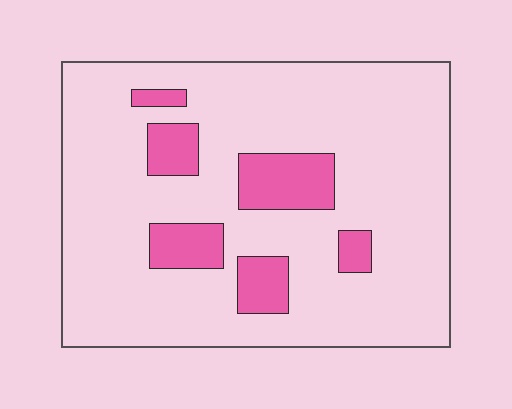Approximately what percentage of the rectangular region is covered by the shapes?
Approximately 15%.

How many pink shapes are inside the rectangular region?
6.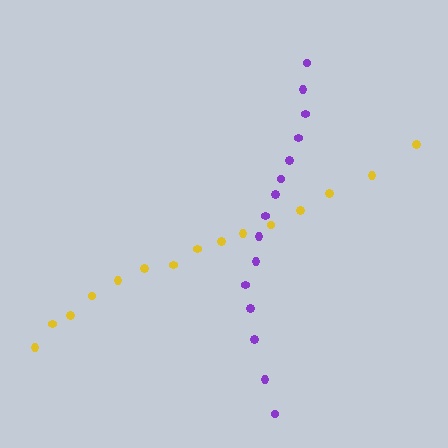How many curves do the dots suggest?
There are 2 distinct paths.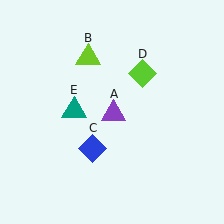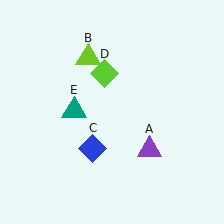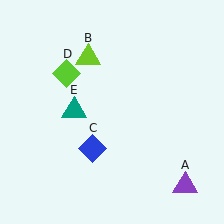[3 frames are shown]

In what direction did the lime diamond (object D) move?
The lime diamond (object D) moved left.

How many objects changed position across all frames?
2 objects changed position: purple triangle (object A), lime diamond (object D).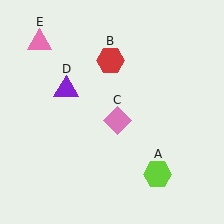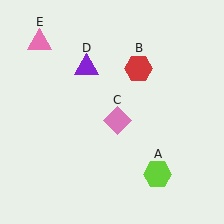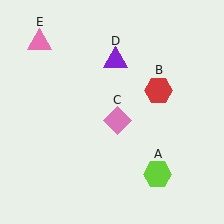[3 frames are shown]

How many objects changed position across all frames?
2 objects changed position: red hexagon (object B), purple triangle (object D).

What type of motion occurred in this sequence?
The red hexagon (object B), purple triangle (object D) rotated clockwise around the center of the scene.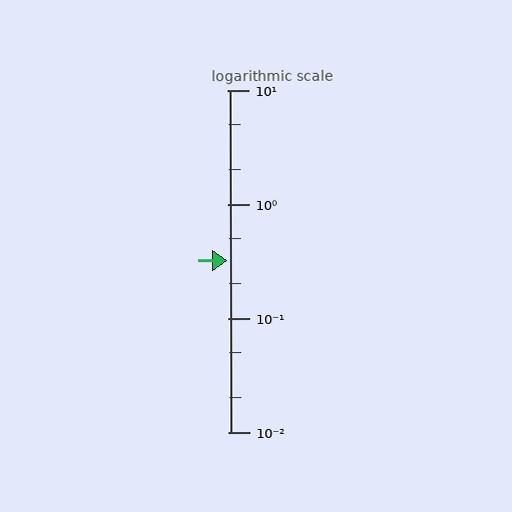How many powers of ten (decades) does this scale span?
The scale spans 3 decades, from 0.01 to 10.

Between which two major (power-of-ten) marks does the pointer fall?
The pointer is between 0.1 and 1.